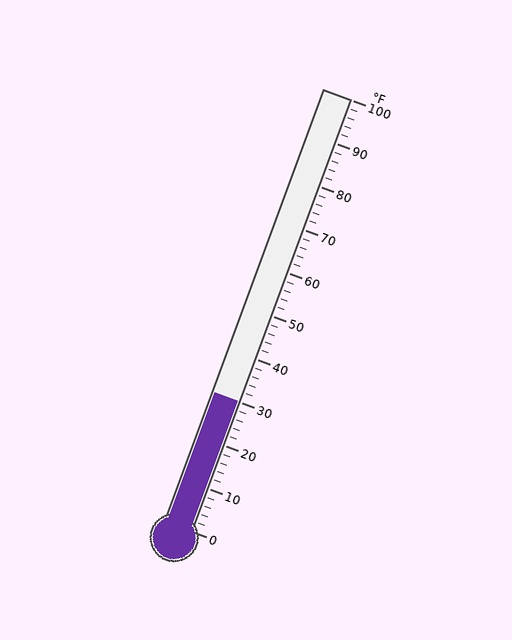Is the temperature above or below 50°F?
The temperature is below 50°F.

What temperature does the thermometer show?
The thermometer shows approximately 30°F.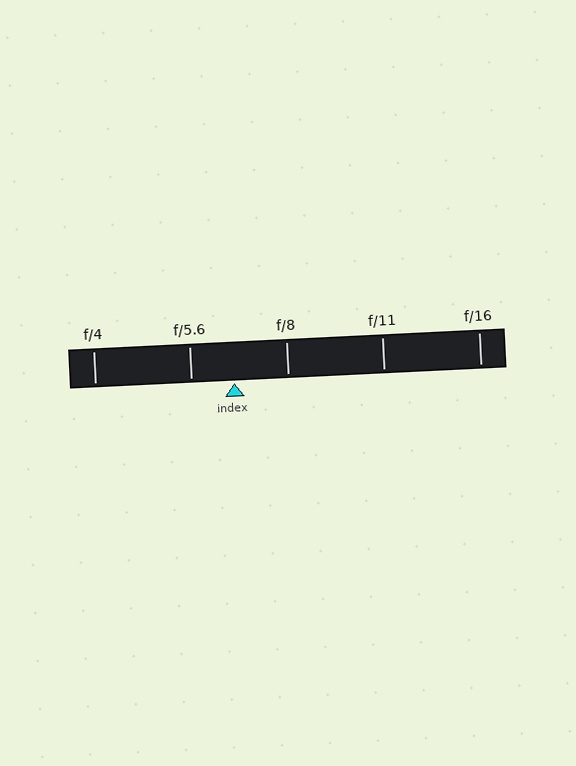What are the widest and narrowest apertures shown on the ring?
The widest aperture shown is f/4 and the narrowest is f/16.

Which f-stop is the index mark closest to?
The index mark is closest to f/5.6.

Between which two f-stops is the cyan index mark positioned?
The index mark is between f/5.6 and f/8.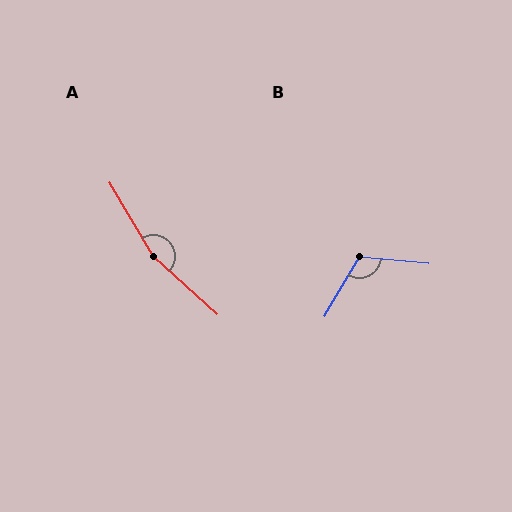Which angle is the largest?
A, at approximately 163 degrees.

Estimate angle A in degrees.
Approximately 163 degrees.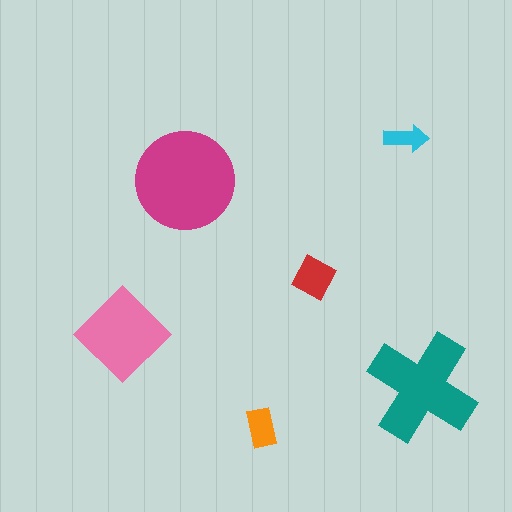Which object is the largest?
The magenta circle.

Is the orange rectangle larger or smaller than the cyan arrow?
Larger.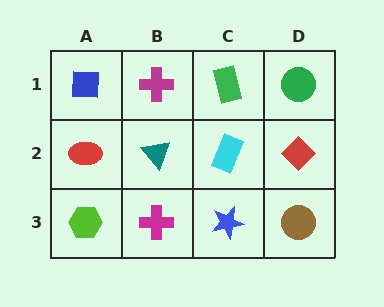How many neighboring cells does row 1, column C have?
3.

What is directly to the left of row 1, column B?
A blue square.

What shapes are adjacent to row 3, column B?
A teal triangle (row 2, column B), a lime hexagon (row 3, column A), a blue star (row 3, column C).